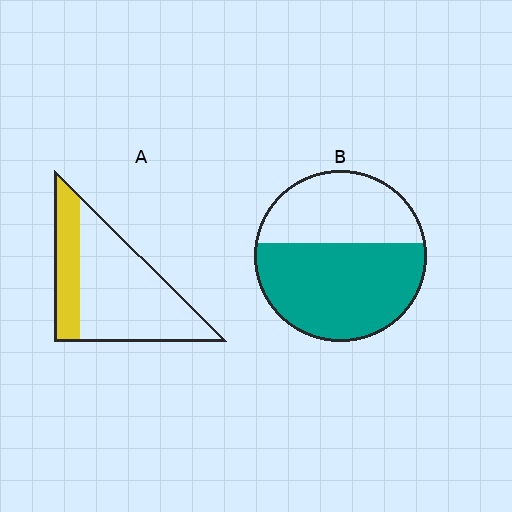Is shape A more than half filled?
No.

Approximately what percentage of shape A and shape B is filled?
A is approximately 30% and B is approximately 60%.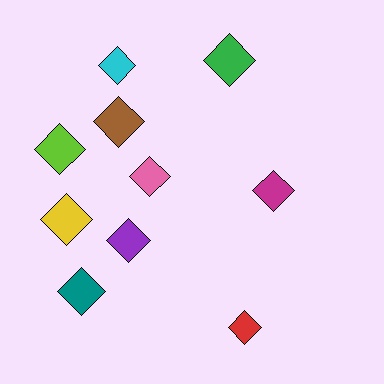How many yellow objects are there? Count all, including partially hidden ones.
There is 1 yellow object.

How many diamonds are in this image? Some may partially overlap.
There are 10 diamonds.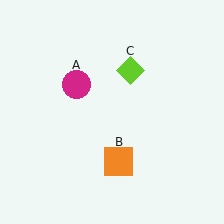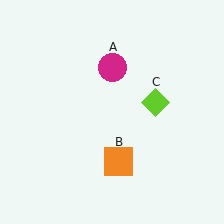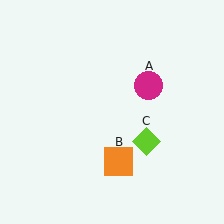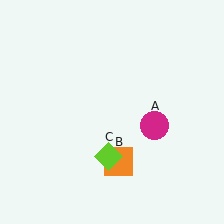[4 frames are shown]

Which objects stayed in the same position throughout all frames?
Orange square (object B) remained stationary.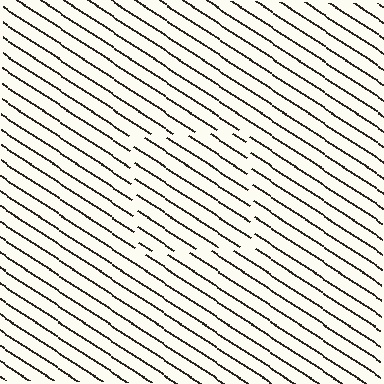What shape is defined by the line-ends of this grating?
An illusory square. The interior of the shape contains the same grating, shifted by half a period — the contour is defined by the phase discontinuity where line-ends from the inner and outer gratings abut.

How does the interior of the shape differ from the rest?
The interior of the shape contains the same grating, shifted by half a period — the contour is defined by the phase discontinuity where line-ends from the inner and outer gratings abut.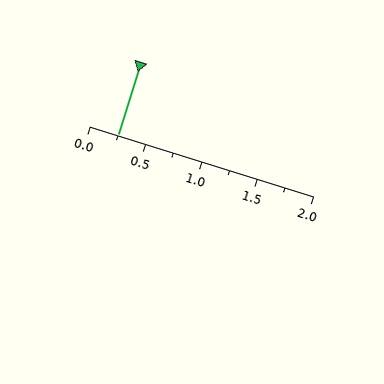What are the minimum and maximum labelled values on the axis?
The axis runs from 0.0 to 2.0.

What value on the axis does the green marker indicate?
The marker indicates approximately 0.25.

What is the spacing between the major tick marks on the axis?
The major ticks are spaced 0.5 apart.